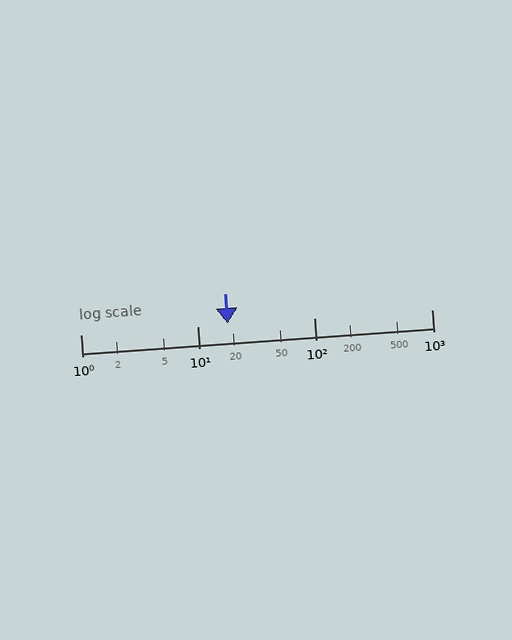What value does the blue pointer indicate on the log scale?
The pointer indicates approximately 18.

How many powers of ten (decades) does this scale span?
The scale spans 3 decades, from 1 to 1000.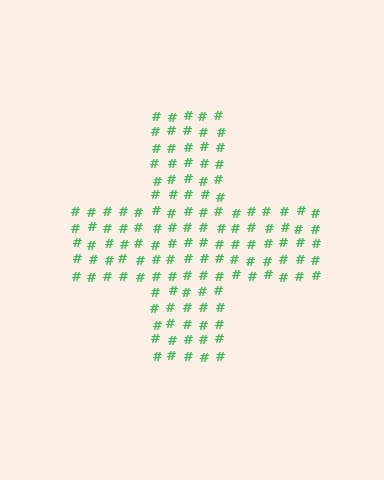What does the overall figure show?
The overall figure shows a cross.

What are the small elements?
The small elements are hash symbols.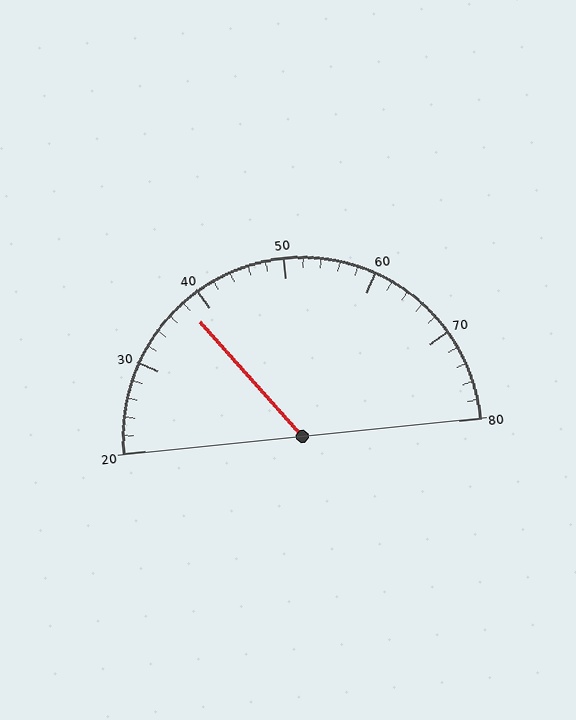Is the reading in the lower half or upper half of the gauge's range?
The reading is in the lower half of the range (20 to 80).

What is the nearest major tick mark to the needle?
The nearest major tick mark is 40.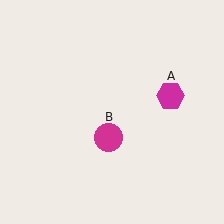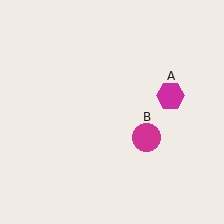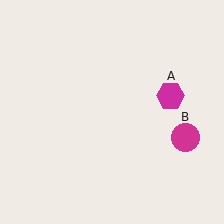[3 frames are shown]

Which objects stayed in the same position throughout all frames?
Magenta hexagon (object A) remained stationary.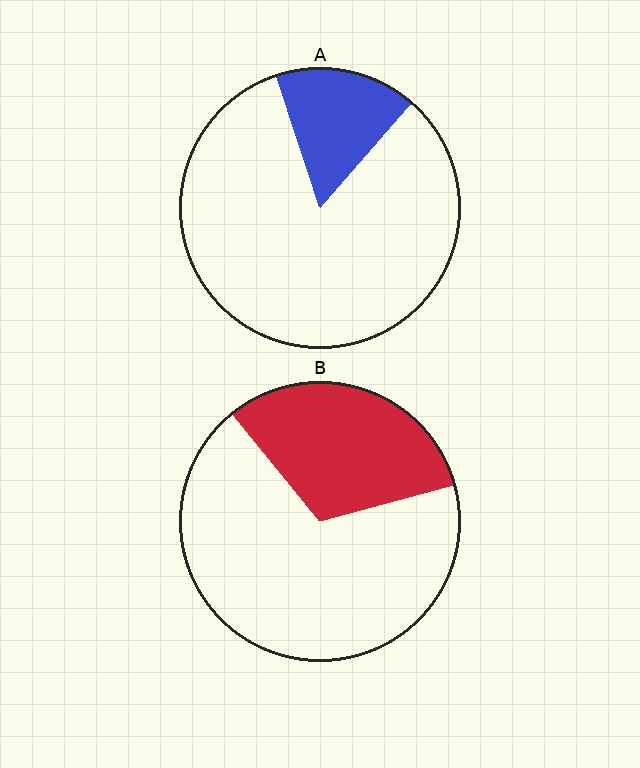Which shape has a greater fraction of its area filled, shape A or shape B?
Shape B.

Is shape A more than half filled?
No.